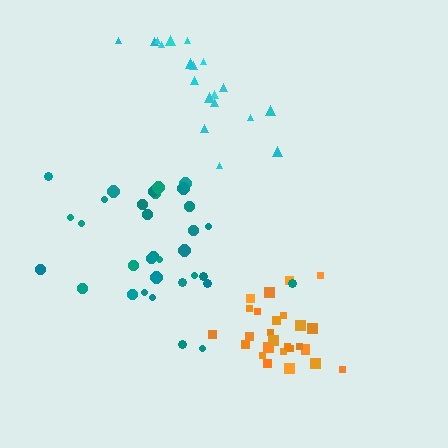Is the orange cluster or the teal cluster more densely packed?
Orange.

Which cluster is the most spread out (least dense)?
Cyan.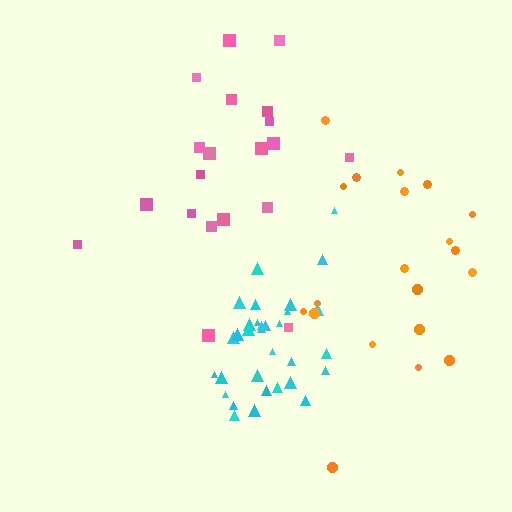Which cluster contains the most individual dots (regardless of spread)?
Cyan (32).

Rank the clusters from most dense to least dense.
cyan, pink, orange.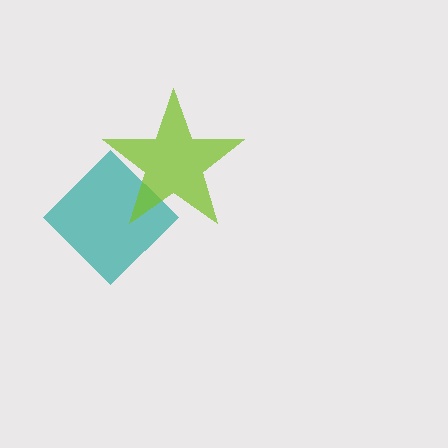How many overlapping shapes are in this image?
There are 2 overlapping shapes in the image.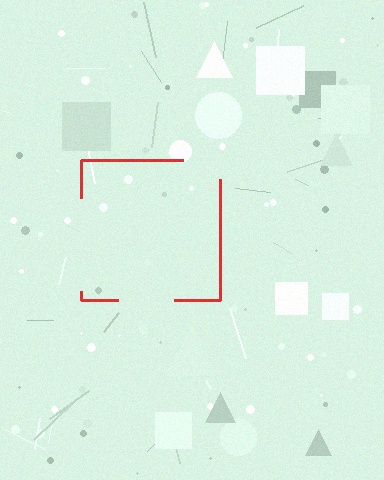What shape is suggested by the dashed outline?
The dashed outline suggests a square.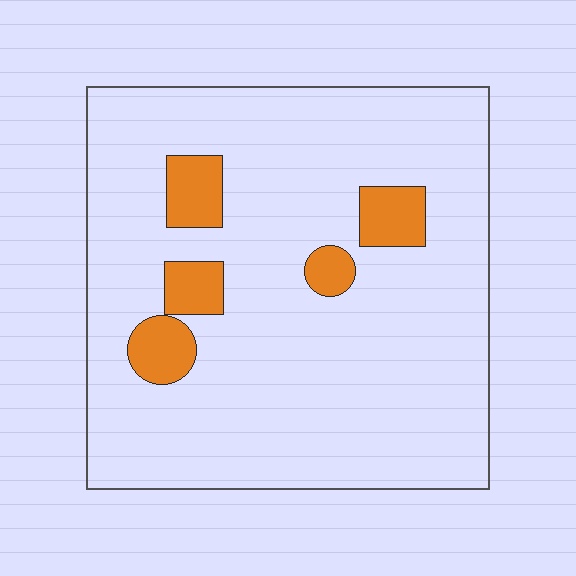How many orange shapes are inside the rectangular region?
5.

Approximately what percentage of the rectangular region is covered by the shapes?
Approximately 10%.